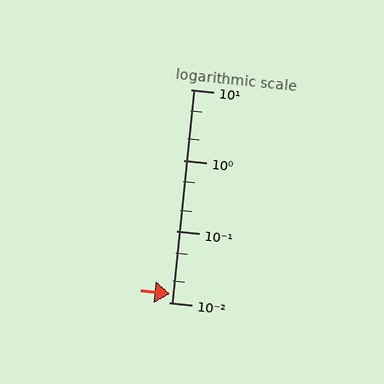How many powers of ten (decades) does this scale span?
The scale spans 3 decades, from 0.01 to 10.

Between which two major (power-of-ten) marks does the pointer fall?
The pointer is between 0.01 and 0.1.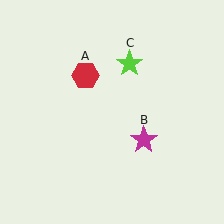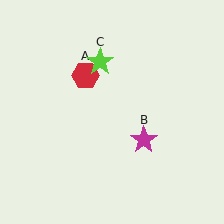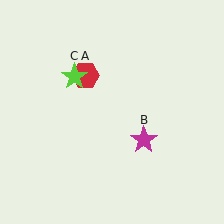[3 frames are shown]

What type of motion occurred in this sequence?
The lime star (object C) rotated counterclockwise around the center of the scene.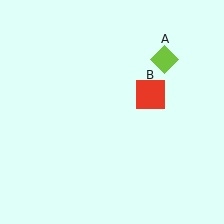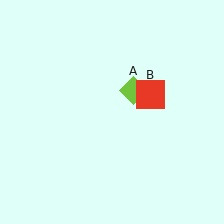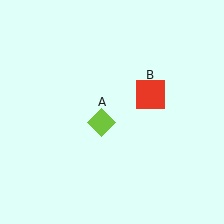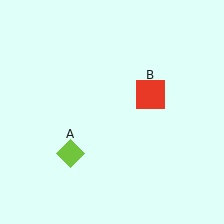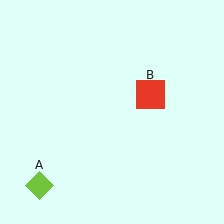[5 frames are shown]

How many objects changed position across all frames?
1 object changed position: lime diamond (object A).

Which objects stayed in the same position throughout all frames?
Red square (object B) remained stationary.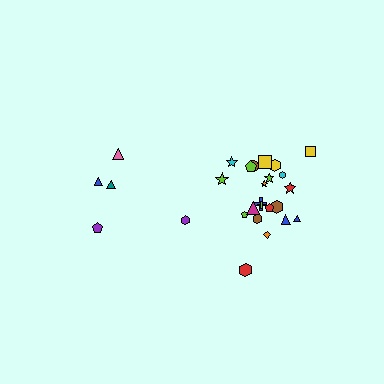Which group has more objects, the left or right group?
The right group.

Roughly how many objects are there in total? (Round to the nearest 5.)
Roughly 25 objects in total.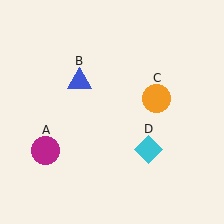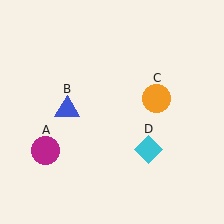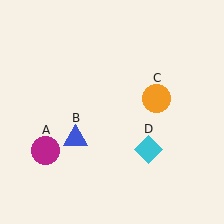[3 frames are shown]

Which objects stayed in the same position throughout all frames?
Magenta circle (object A) and orange circle (object C) and cyan diamond (object D) remained stationary.